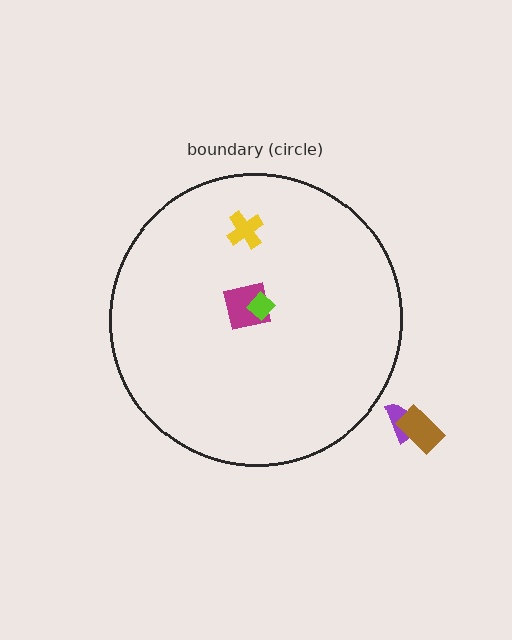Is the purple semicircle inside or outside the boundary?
Outside.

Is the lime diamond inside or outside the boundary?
Inside.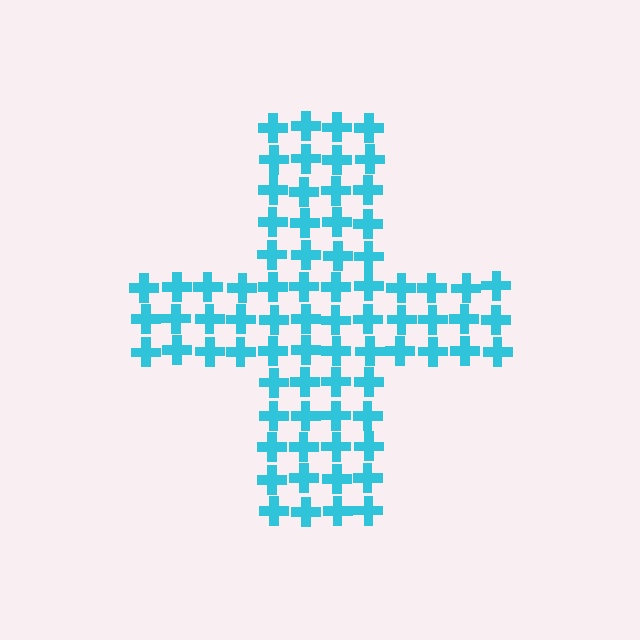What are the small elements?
The small elements are crosses.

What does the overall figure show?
The overall figure shows a cross.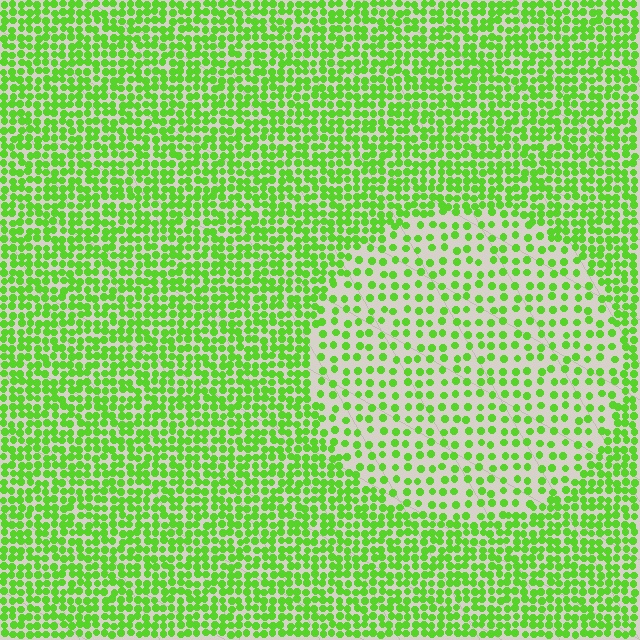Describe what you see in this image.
The image contains small lime elements arranged at two different densities. A circle-shaped region is visible where the elements are less densely packed than the surrounding area.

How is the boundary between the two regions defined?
The boundary is defined by a change in element density (approximately 2.1x ratio). All elements are the same color, size, and shape.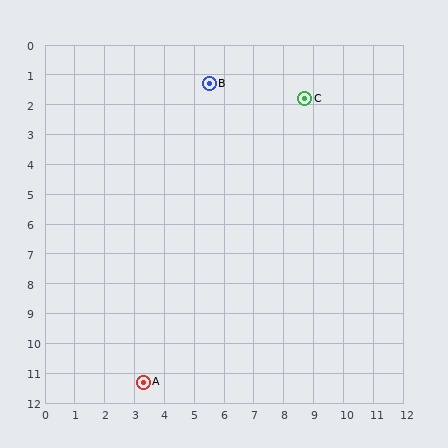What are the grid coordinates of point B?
Point B is at approximately (5.5, 1.3).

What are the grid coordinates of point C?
Point C is at approximately (8.7, 1.8).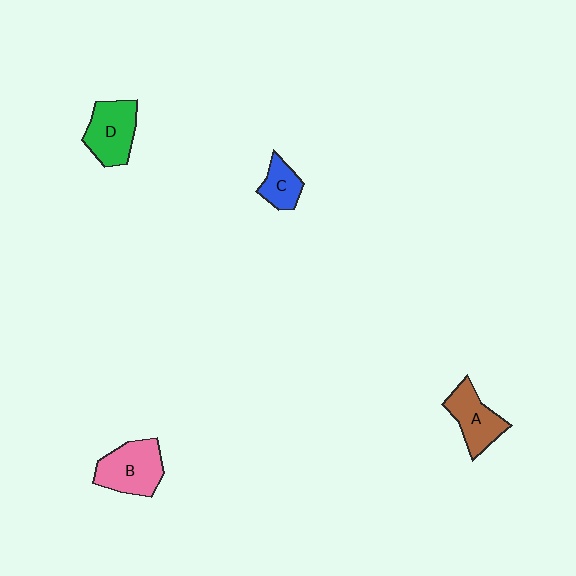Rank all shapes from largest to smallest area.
From largest to smallest: B (pink), D (green), A (brown), C (blue).